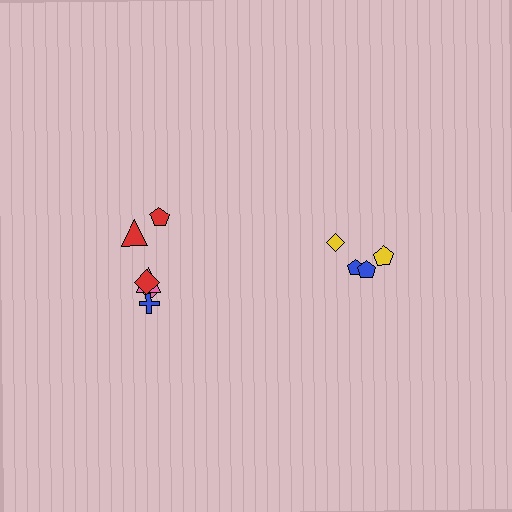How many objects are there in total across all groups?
There are 10 objects.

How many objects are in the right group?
There are 4 objects.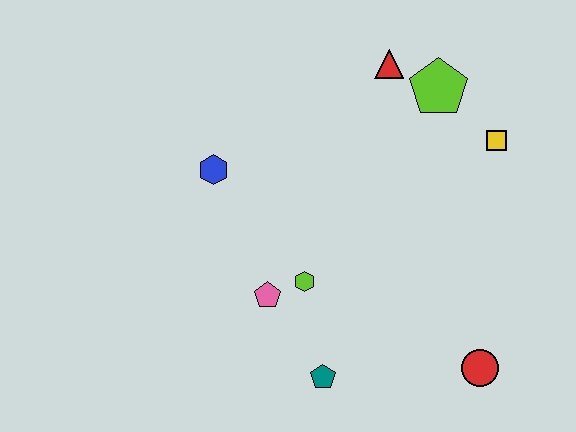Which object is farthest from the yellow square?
The teal pentagon is farthest from the yellow square.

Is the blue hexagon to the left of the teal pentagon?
Yes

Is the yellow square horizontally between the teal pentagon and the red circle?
No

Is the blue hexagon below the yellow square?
Yes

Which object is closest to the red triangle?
The lime pentagon is closest to the red triangle.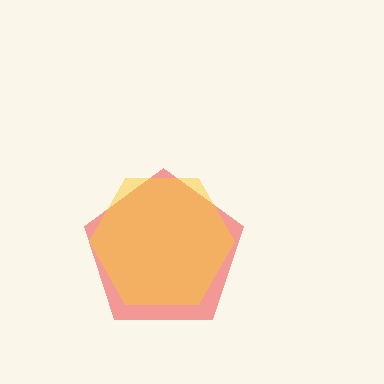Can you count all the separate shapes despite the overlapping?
Yes, there are 2 separate shapes.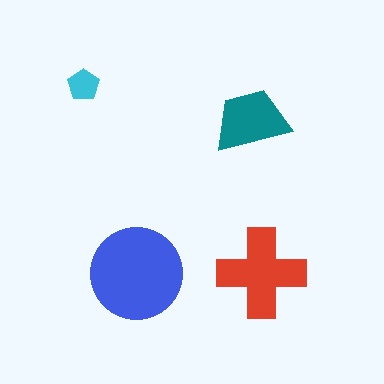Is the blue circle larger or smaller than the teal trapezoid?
Larger.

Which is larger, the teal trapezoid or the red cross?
The red cross.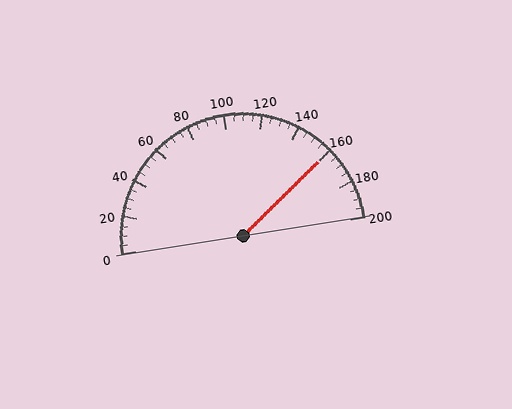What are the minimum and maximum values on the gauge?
The gauge ranges from 0 to 200.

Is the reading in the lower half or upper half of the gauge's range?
The reading is in the upper half of the range (0 to 200).